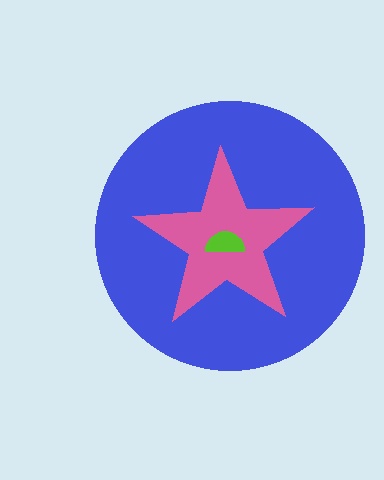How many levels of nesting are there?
3.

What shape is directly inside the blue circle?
The pink star.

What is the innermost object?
The lime semicircle.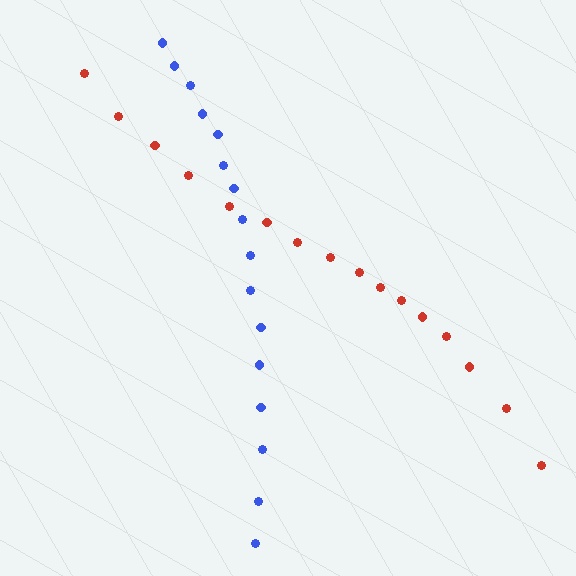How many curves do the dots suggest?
There are 2 distinct paths.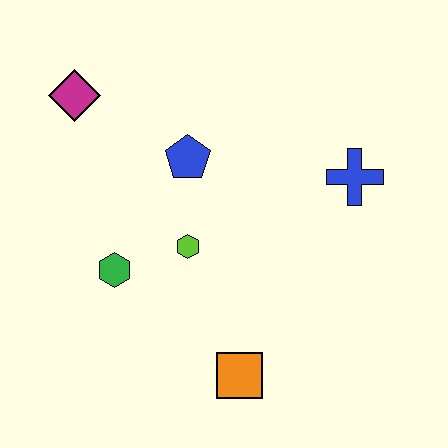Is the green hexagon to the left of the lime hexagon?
Yes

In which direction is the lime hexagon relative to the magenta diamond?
The lime hexagon is below the magenta diamond.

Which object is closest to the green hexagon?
The lime hexagon is closest to the green hexagon.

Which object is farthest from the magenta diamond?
The orange square is farthest from the magenta diamond.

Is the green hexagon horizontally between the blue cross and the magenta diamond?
Yes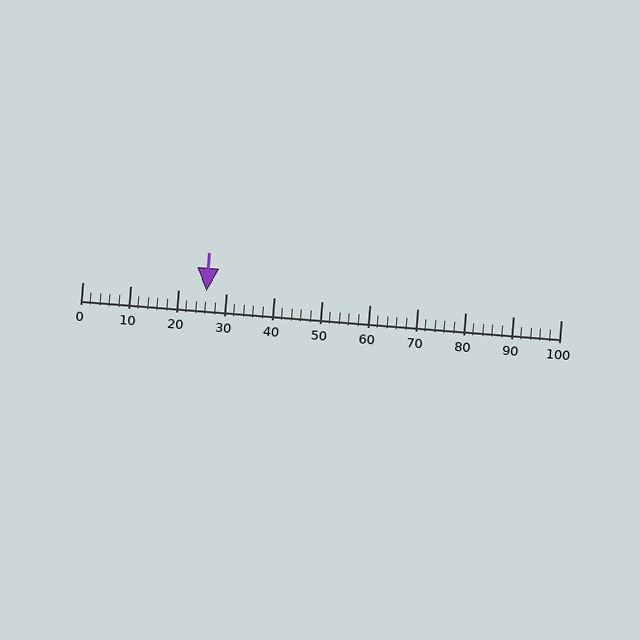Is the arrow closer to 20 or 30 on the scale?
The arrow is closer to 30.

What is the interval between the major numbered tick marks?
The major tick marks are spaced 10 units apart.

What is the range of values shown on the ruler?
The ruler shows values from 0 to 100.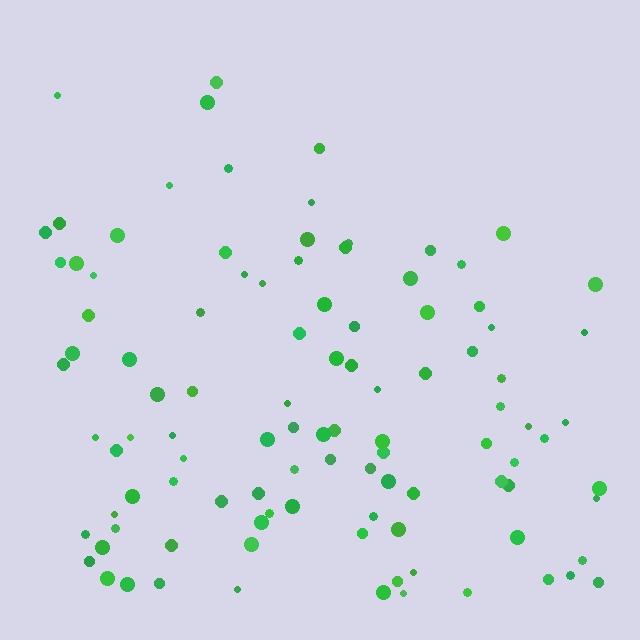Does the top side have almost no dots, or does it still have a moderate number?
Still a moderate number, just noticeably fewer than the bottom.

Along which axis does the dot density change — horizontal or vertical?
Vertical.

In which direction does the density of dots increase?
From top to bottom, with the bottom side densest.